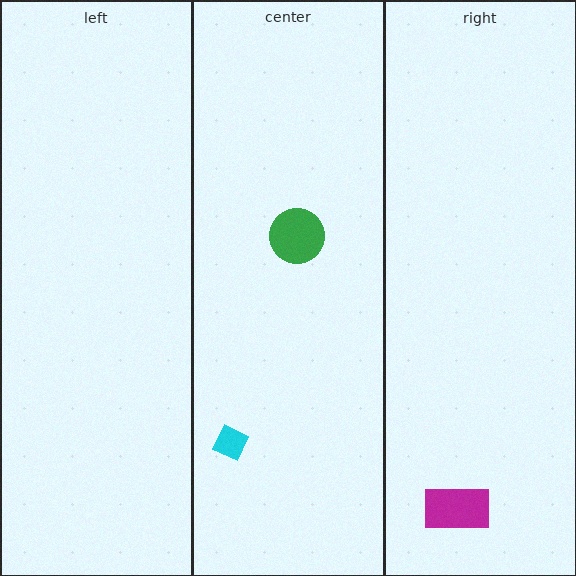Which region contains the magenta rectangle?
The right region.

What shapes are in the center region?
The cyan diamond, the green circle.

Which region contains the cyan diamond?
The center region.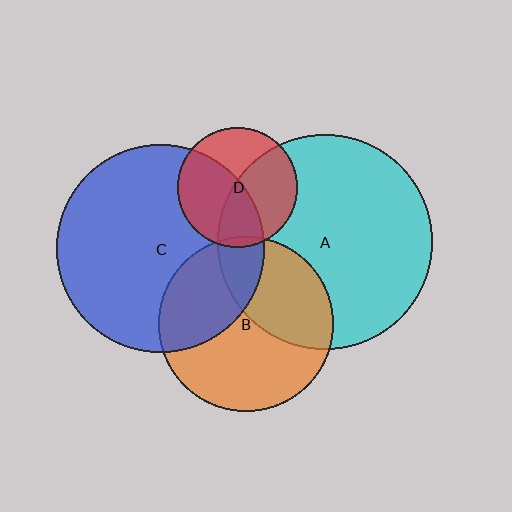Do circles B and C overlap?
Yes.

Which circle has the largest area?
Circle A (cyan).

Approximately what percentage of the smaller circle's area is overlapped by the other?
Approximately 35%.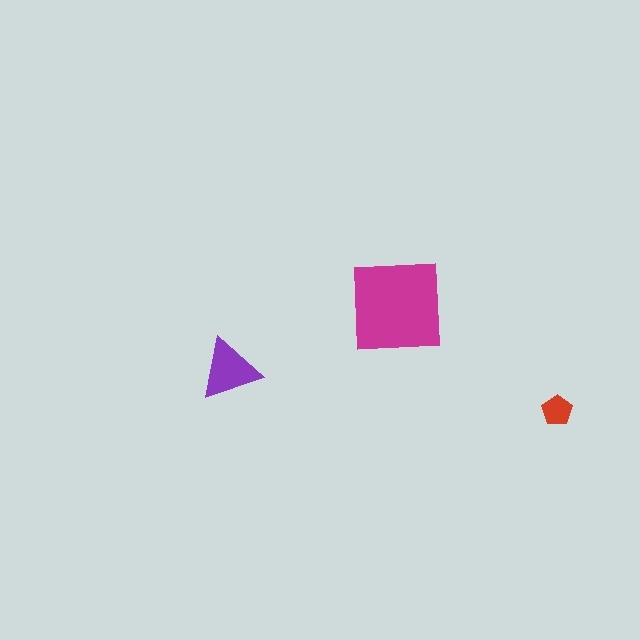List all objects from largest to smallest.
The magenta square, the purple triangle, the red pentagon.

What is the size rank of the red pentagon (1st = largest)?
3rd.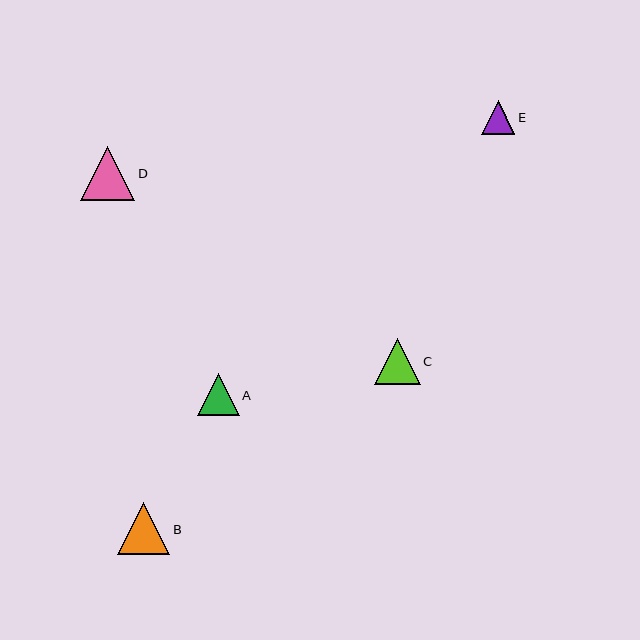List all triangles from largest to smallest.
From largest to smallest: D, B, C, A, E.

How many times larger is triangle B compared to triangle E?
Triangle B is approximately 1.5 times the size of triangle E.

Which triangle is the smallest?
Triangle E is the smallest with a size of approximately 34 pixels.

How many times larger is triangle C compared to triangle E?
Triangle C is approximately 1.3 times the size of triangle E.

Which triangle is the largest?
Triangle D is the largest with a size of approximately 54 pixels.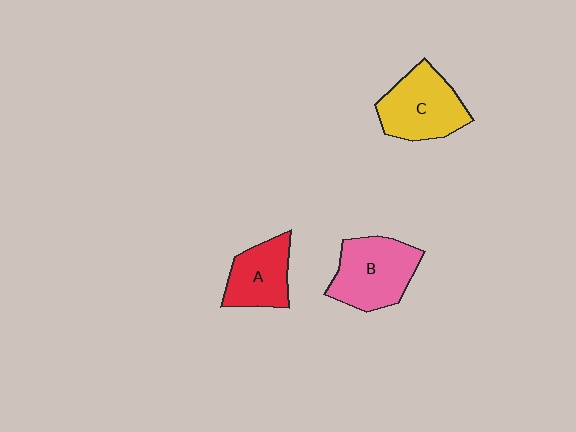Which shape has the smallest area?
Shape A (red).